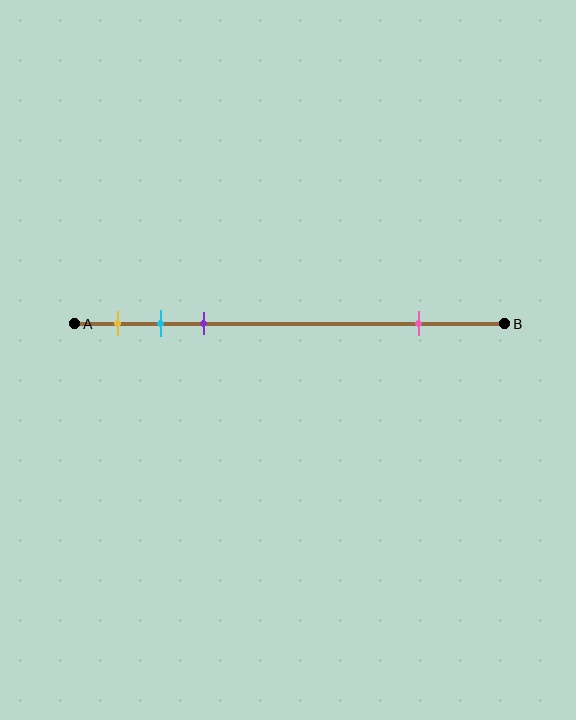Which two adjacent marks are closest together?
The cyan and purple marks are the closest adjacent pair.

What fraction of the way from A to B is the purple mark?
The purple mark is approximately 30% (0.3) of the way from A to B.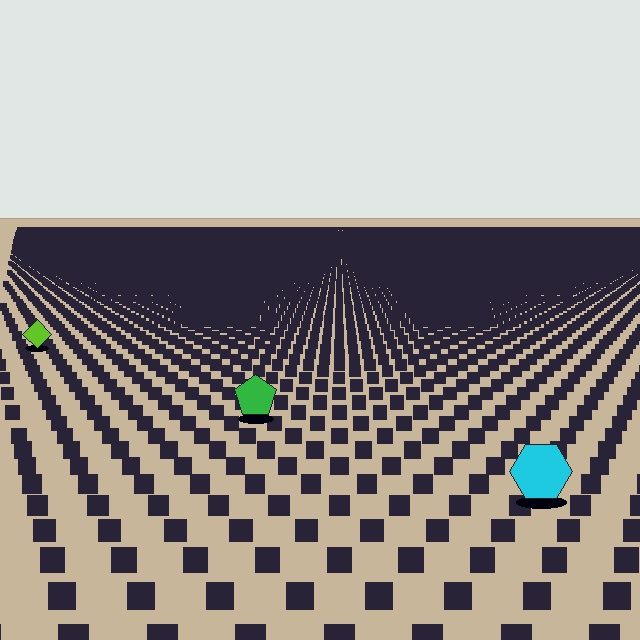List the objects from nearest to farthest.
From nearest to farthest: the cyan hexagon, the green pentagon, the lime diamond.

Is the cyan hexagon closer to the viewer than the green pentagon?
Yes. The cyan hexagon is closer — you can tell from the texture gradient: the ground texture is coarser near it.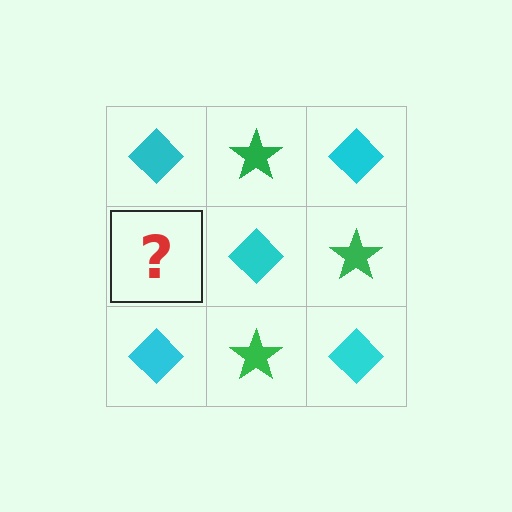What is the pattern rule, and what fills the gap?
The rule is that it alternates cyan diamond and green star in a checkerboard pattern. The gap should be filled with a green star.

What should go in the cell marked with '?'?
The missing cell should contain a green star.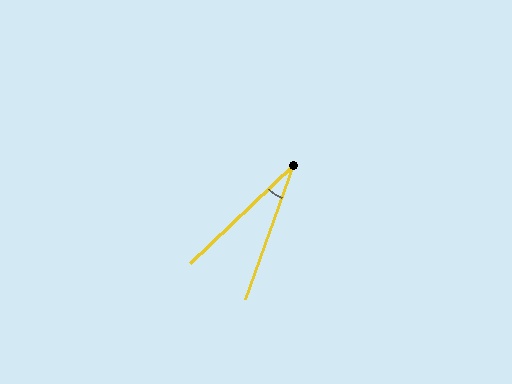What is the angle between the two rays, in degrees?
Approximately 27 degrees.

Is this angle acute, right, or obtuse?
It is acute.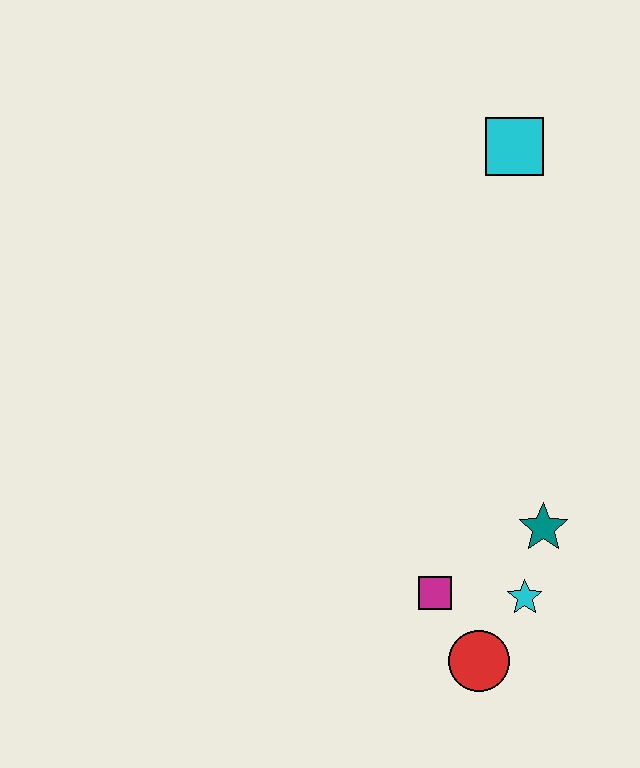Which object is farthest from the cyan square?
The red circle is farthest from the cyan square.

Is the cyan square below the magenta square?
No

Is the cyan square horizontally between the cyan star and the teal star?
No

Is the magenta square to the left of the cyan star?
Yes